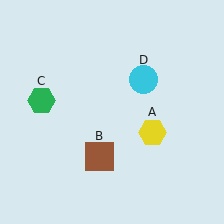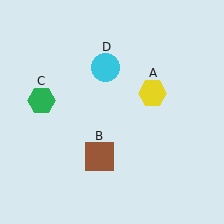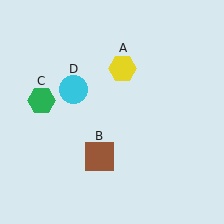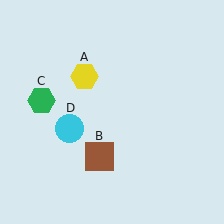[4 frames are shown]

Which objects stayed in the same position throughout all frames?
Brown square (object B) and green hexagon (object C) remained stationary.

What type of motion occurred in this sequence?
The yellow hexagon (object A), cyan circle (object D) rotated counterclockwise around the center of the scene.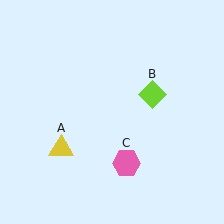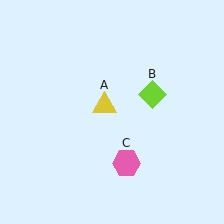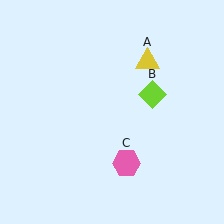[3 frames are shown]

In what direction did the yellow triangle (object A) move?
The yellow triangle (object A) moved up and to the right.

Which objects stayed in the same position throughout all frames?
Lime diamond (object B) and pink hexagon (object C) remained stationary.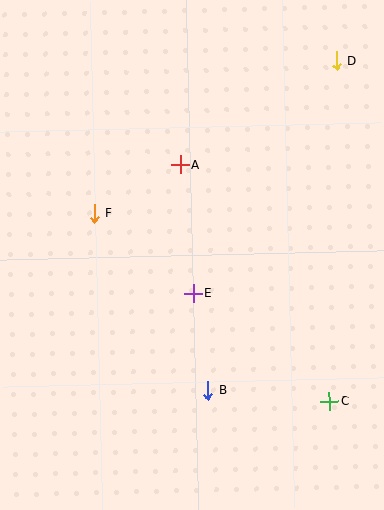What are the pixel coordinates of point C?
Point C is at (329, 402).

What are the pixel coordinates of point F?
Point F is at (94, 214).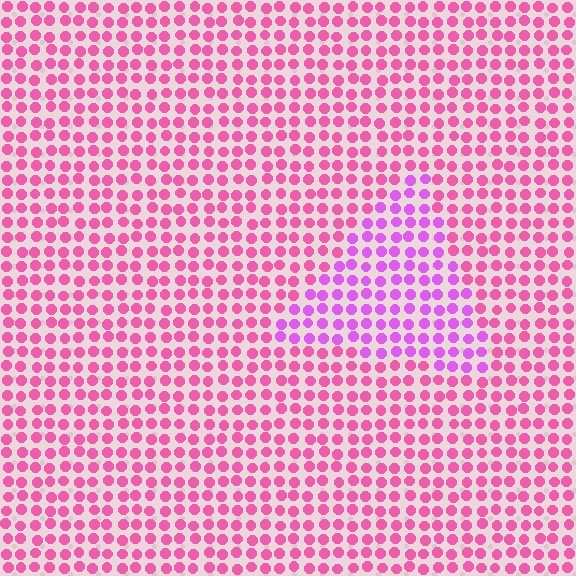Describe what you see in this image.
The image is filled with small pink elements in a uniform arrangement. A triangle-shaped region is visible where the elements are tinted to a slightly different hue, forming a subtle color boundary.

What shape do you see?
I see a triangle.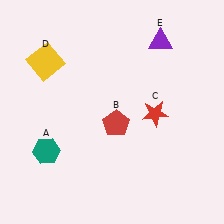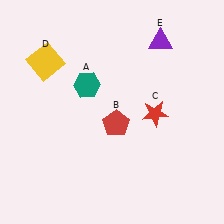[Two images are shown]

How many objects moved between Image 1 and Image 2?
1 object moved between the two images.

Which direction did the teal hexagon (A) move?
The teal hexagon (A) moved up.